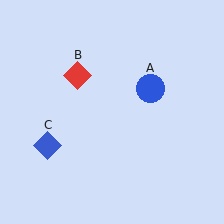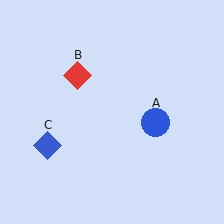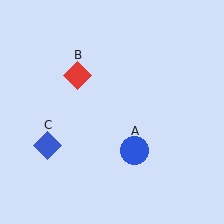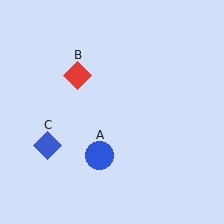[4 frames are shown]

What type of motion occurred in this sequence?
The blue circle (object A) rotated clockwise around the center of the scene.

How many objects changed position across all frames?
1 object changed position: blue circle (object A).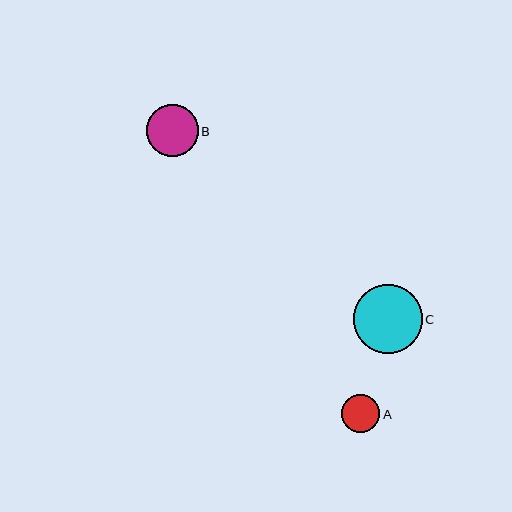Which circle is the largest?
Circle C is the largest with a size of approximately 69 pixels.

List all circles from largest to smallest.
From largest to smallest: C, B, A.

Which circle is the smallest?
Circle A is the smallest with a size of approximately 38 pixels.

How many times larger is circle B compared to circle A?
Circle B is approximately 1.4 times the size of circle A.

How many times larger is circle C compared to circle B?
Circle C is approximately 1.3 times the size of circle B.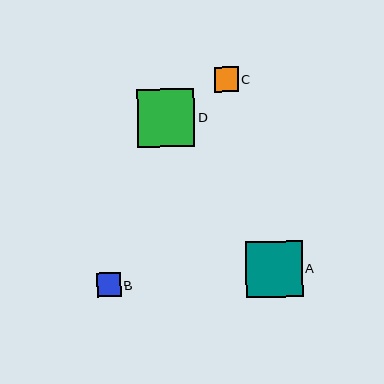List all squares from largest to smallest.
From largest to smallest: D, A, C, B.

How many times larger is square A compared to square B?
Square A is approximately 2.4 times the size of square B.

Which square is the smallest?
Square B is the smallest with a size of approximately 24 pixels.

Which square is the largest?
Square D is the largest with a size of approximately 57 pixels.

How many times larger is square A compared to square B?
Square A is approximately 2.4 times the size of square B.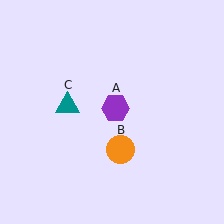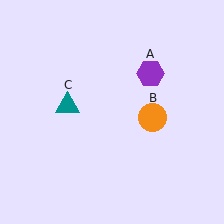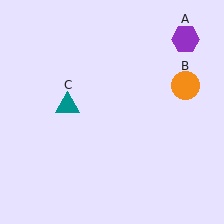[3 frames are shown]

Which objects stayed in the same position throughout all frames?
Teal triangle (object C) remained stationary.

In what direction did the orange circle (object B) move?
The orange circle (object B) moved up and to the right.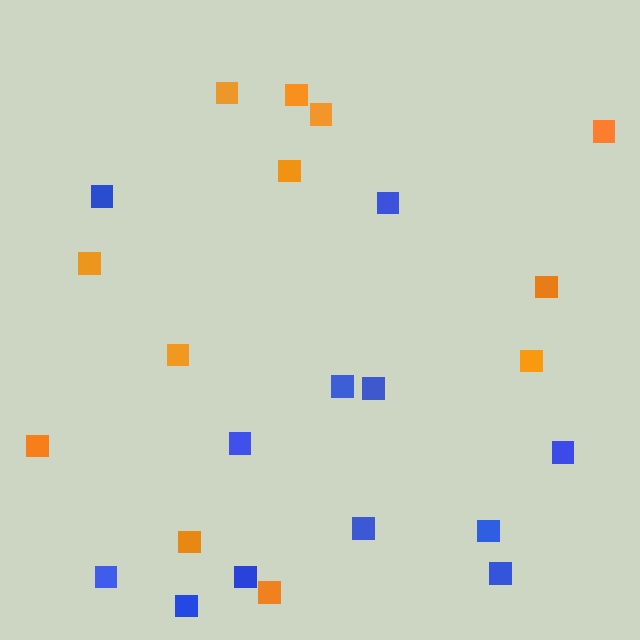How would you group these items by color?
There are 2 groups: one group of orange squares (12) and one group of blue squares (12).